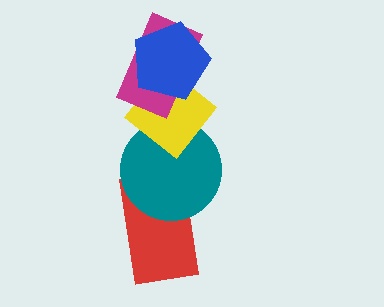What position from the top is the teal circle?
The teal circle is 4th from the top.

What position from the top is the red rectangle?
The red rectangle is 5th from the top.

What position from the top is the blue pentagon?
The blue pentagon is 1st from the top.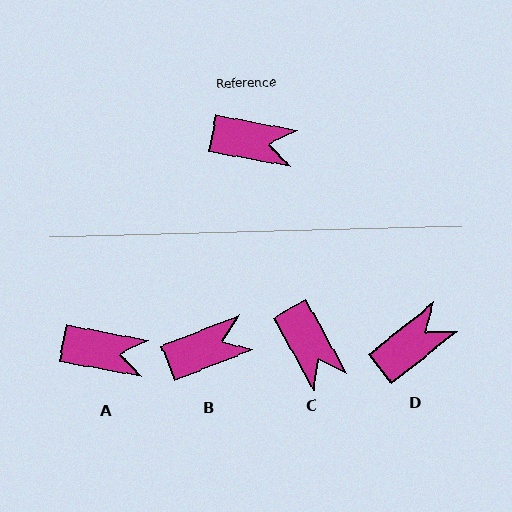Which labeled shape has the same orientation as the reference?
A.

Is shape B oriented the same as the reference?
No, it is off by about 33 degrees.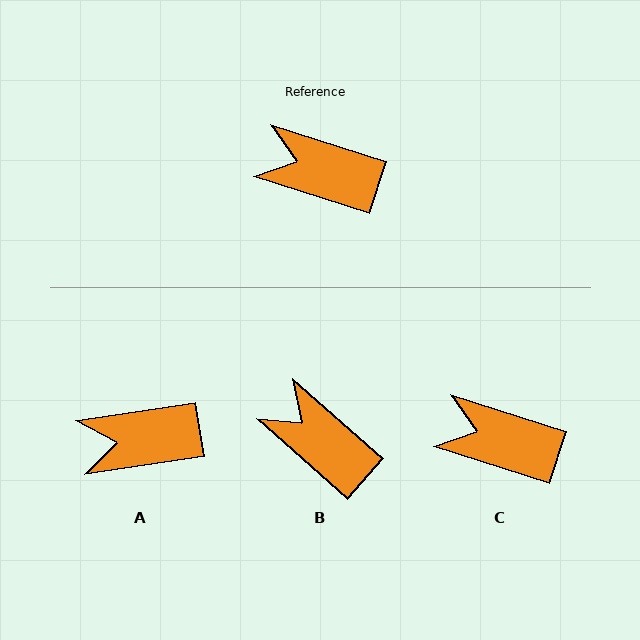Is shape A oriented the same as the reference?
No, it is off by about 26 degrees.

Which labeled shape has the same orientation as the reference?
C.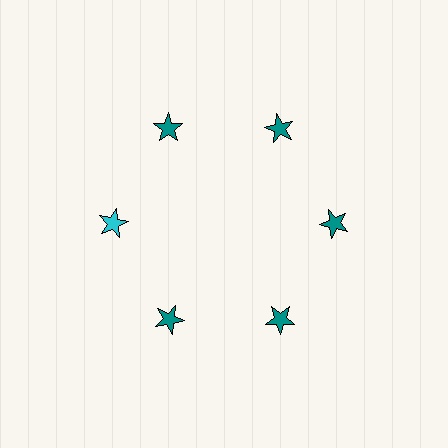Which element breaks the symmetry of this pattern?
The cyan star at roughly the 9 o'clock position breaks the symmetry. All other shapes are teal stars.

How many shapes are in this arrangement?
There are 6 shapes arranged in a ring pattern.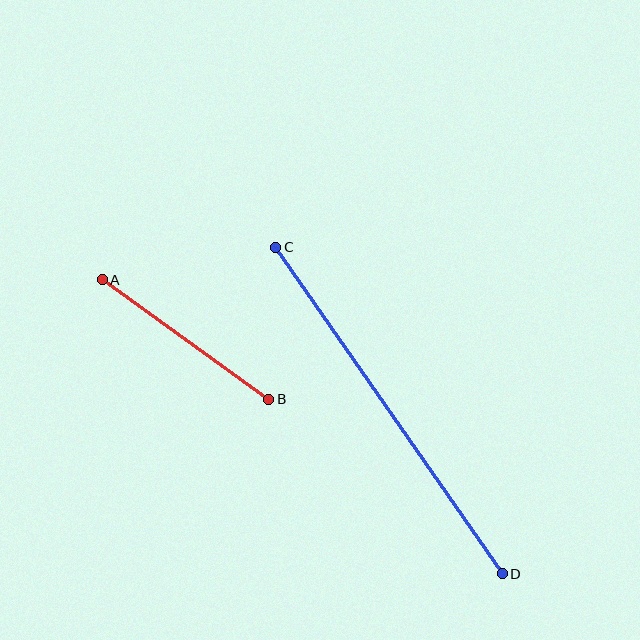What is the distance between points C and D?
The distance is approximately 397 pixels.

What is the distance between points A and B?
The distance is approximately 205 pixels.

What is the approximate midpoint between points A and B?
The midpoint is at approximately (186, 340) pixels.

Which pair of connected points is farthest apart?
Points C and D are farthest apart.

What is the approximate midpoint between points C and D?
The midpoint is at approximately (389, 411) pixels.